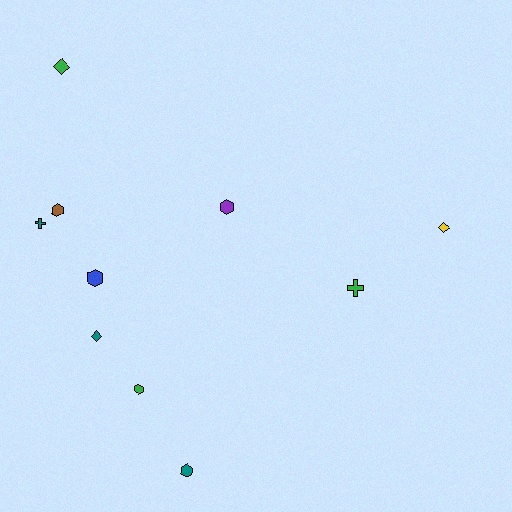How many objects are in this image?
There are 10 objects.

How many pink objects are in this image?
There are no pink objects.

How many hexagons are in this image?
There are 5 hexagons.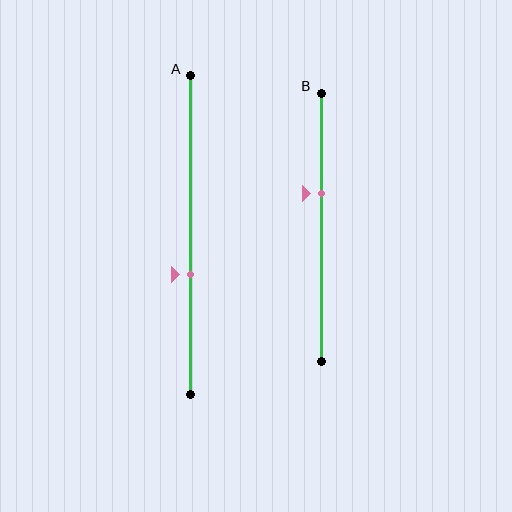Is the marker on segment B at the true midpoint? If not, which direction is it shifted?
No, the marker on segment B is shifted upward by about 13% of the segment length.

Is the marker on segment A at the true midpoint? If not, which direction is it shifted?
No, the marker on segment A is shifted downward by about 12% of the segment length.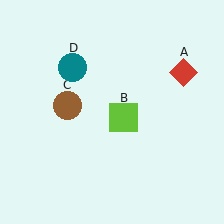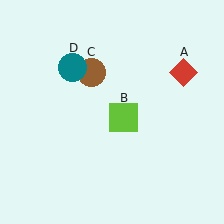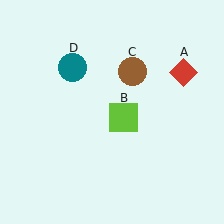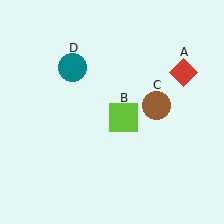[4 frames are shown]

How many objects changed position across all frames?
1 object changed position: brown circle (object C).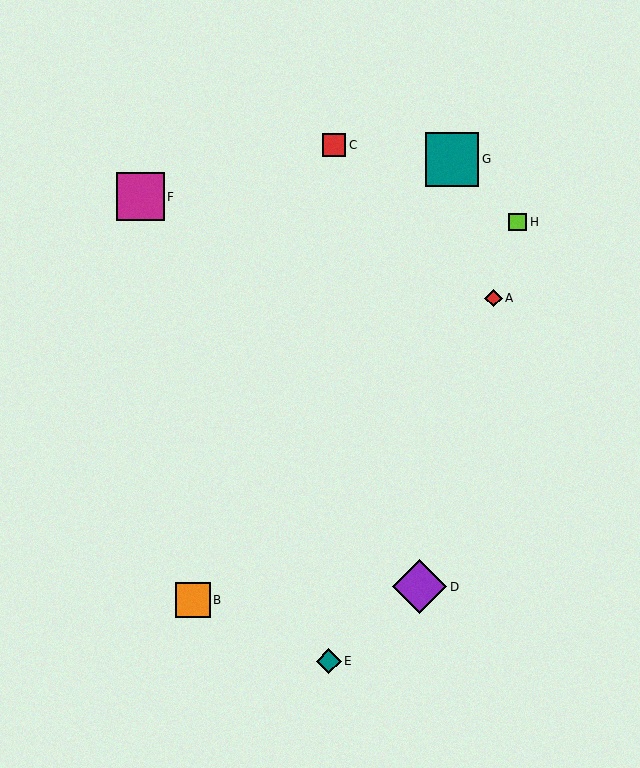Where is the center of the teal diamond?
The center of the teal diamond is at (329, 661).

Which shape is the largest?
The purple diamond (labeled D) is the largest.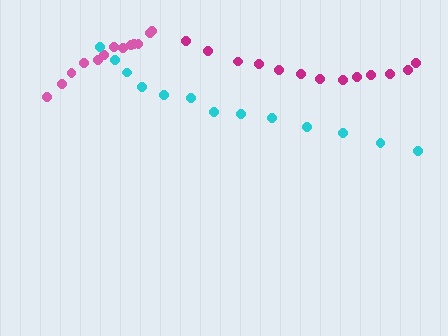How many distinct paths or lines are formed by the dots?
There are 3 distinct paths.